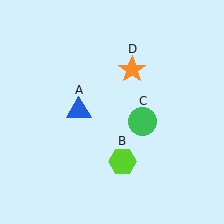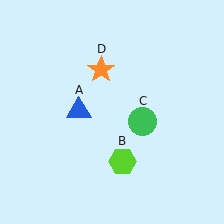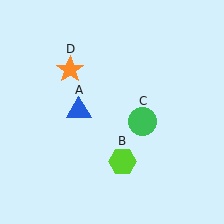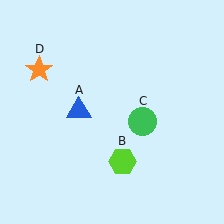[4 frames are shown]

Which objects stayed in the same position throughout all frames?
Blue triangle (object A) and lime hexagon (object B) and green circle (object C) remained stationary.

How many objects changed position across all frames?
1 object changed position: orange star (object D).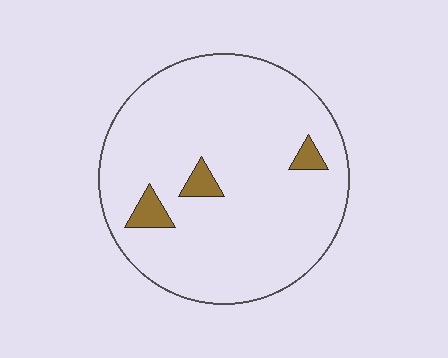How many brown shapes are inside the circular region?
3.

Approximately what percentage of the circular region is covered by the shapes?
Approximately 5%.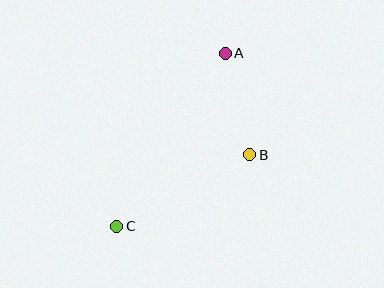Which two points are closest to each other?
Points A and B are closest to each other.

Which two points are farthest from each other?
Points A and C are farthest from each other.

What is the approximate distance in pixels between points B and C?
The distance between B and C is approximately 151 pixels.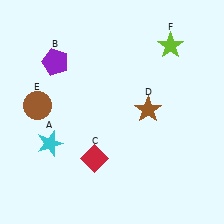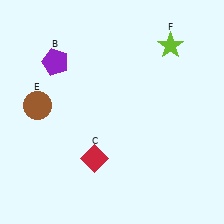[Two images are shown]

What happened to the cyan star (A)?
The cyan star (A) was removed in Image 2. It was in the bottom-left area of Image 1.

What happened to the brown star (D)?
The brown star (D) was removed in Image 2. It was in the top-right area of Image 1.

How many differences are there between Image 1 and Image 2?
There are 2 differences between the two images.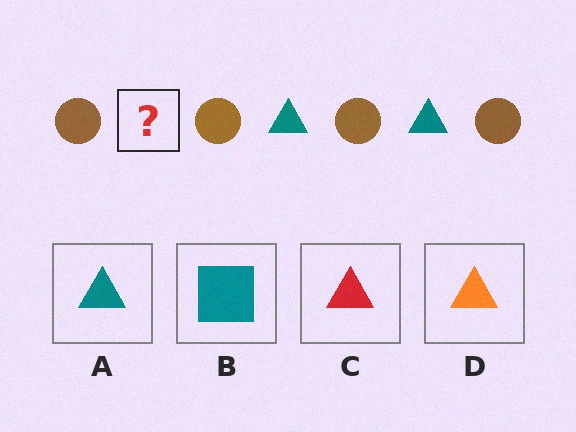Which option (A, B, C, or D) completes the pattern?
A.